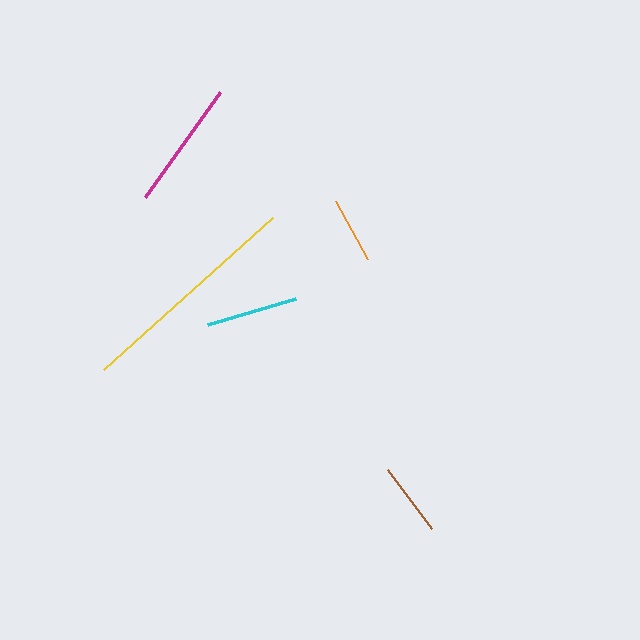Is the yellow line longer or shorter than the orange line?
The yellow line is longer than the orange line.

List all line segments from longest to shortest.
From longest to shortest: yellow, magenta, cyan, brown, orange.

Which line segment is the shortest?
The orange line is the shortest at approximately 66 pixels.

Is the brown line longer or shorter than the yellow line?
The yellow line is longer than the brown line.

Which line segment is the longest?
The yellow line is the longest at approximately 227 pixels.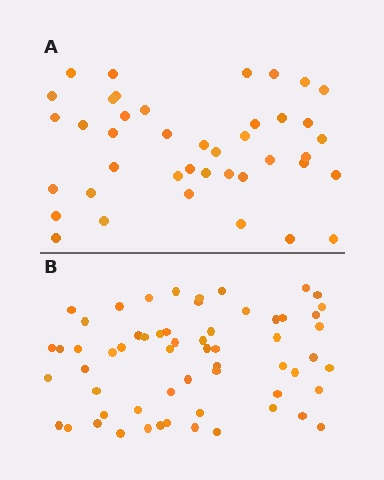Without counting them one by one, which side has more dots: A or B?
Region B (the bottom region) has more dots.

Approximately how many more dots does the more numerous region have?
Region B has approximately 20 more dots than region A.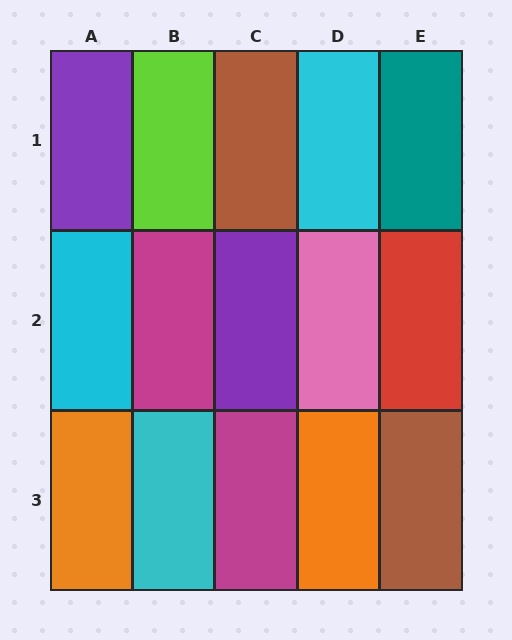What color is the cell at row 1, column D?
Cyan.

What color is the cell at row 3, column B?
Cyan.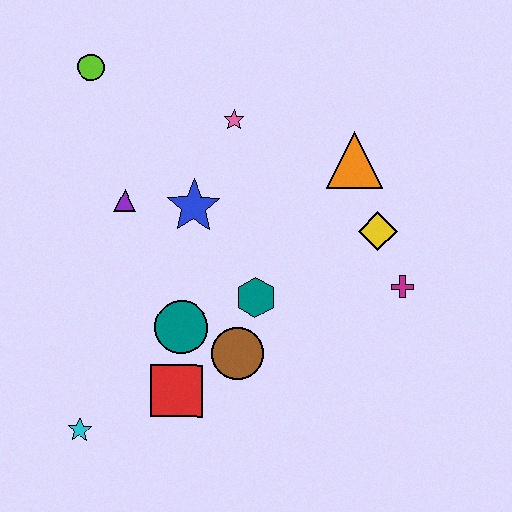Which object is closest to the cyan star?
The red square is closest to the cyan star.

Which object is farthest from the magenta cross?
The lime circle is farthest from the magenta cross.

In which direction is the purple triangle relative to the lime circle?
The purple triangle is below the lime circle.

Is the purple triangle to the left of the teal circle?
Yes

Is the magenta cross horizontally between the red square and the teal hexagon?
No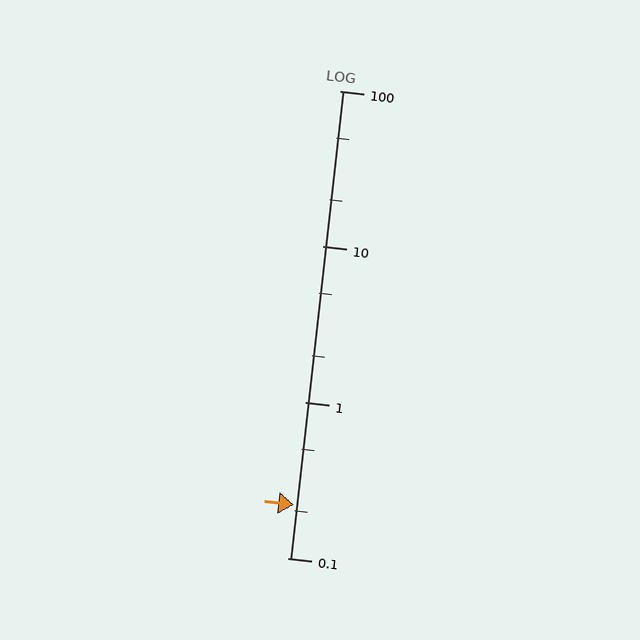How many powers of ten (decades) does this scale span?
The scale spans 3 decades, from 0.1 to 100.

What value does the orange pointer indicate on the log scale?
The pointer indicates approximately 0.22.